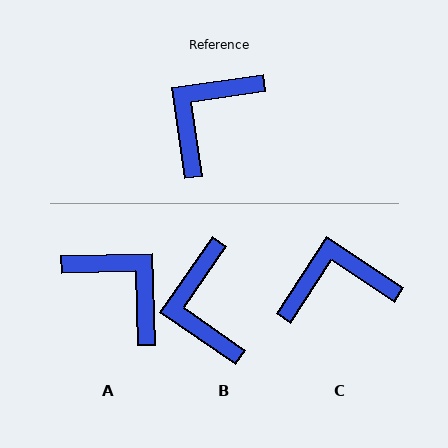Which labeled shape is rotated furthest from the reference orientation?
A, about 96 degrees away.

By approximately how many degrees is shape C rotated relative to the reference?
Approximately 41 degrees clockwise.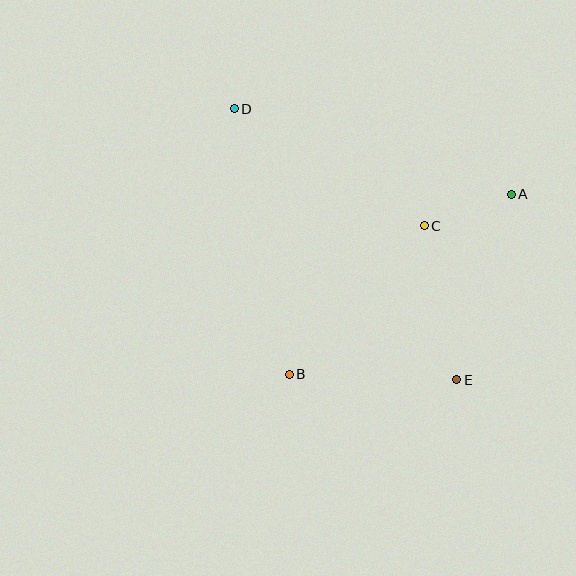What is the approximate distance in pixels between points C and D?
The distance between C and D is approximately 223 pixels.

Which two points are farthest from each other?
Points D and E are farthest from each other.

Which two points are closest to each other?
Points A and C are closest to each other.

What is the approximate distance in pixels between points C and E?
The distance between C and E is approximately 157 pixels.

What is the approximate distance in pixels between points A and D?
The distance between A and D is approximately 290 pixels.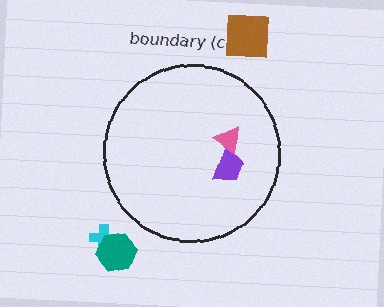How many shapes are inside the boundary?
2 inside, 3 outside.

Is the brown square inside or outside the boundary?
Outside.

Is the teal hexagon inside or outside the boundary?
Outside.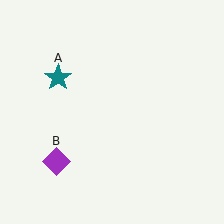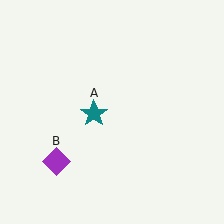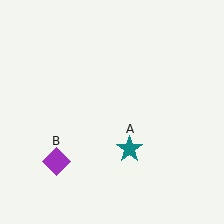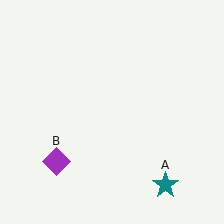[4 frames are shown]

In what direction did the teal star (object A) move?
The teal star (object A) moved down and to the right.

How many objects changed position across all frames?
1 object changed position: teal star (object A).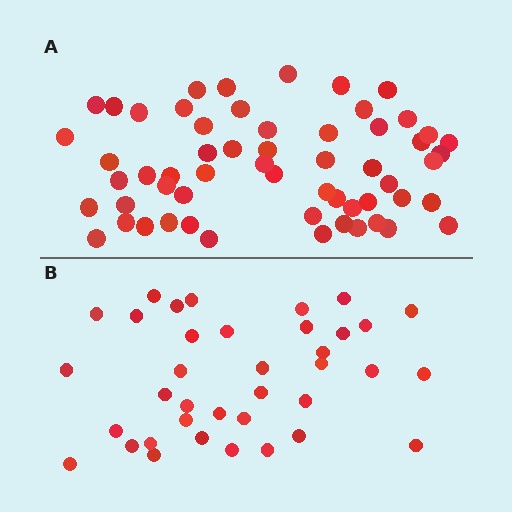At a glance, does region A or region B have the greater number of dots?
Region A (the top region) has more dots.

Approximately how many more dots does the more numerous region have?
Region A has approximately 20 more dots than region B.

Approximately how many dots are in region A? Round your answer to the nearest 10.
About 60 dots. (The exact count is 58, which rounds to 60.)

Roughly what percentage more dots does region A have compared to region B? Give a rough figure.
About 55% more.